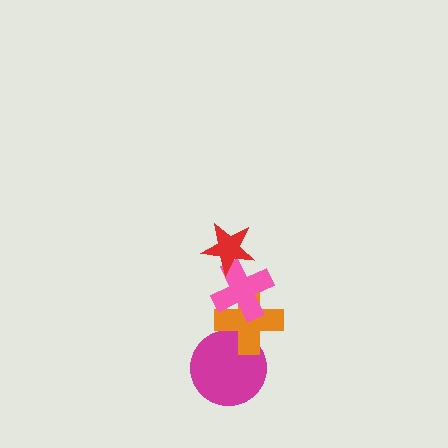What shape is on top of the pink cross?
The red star is on top of the pink cross.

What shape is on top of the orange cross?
The pink cross is on top of the orange cross.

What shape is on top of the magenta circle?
The orange cross is on top of the magenta circle.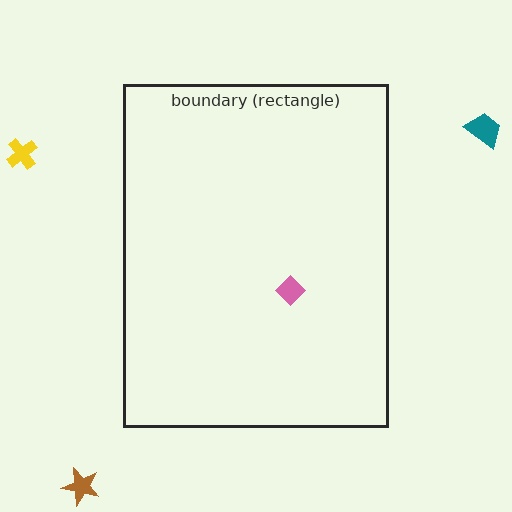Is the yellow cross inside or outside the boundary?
Outside.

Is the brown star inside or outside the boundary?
Outside.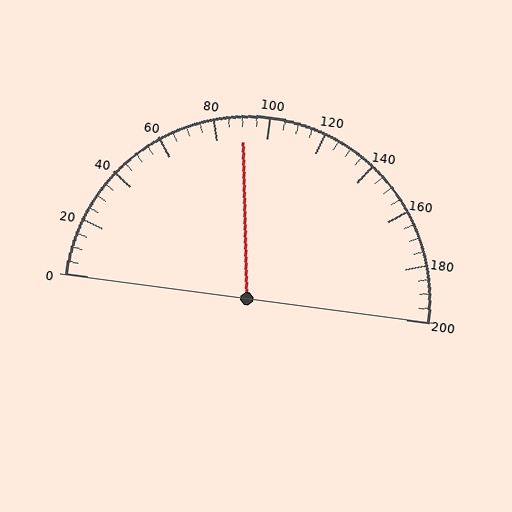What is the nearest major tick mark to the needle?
The nearest major tick mark is 80.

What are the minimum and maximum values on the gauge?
The gauge ranges from 0 to 200.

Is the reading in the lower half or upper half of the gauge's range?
The reading is in the lower half of the range (0 to 200).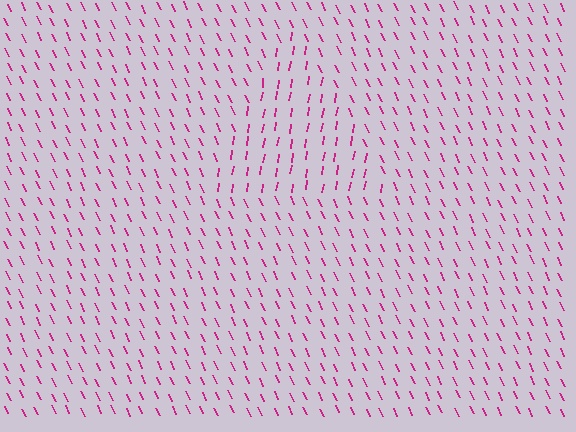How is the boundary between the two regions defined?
The boundary is defined purely by a change in line orientation (approximately 35 degrees difference). All lines are the same color and thickness.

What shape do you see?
I see a triangle.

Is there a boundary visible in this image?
Yes, there is a texture boundary formed by a change in line orientation.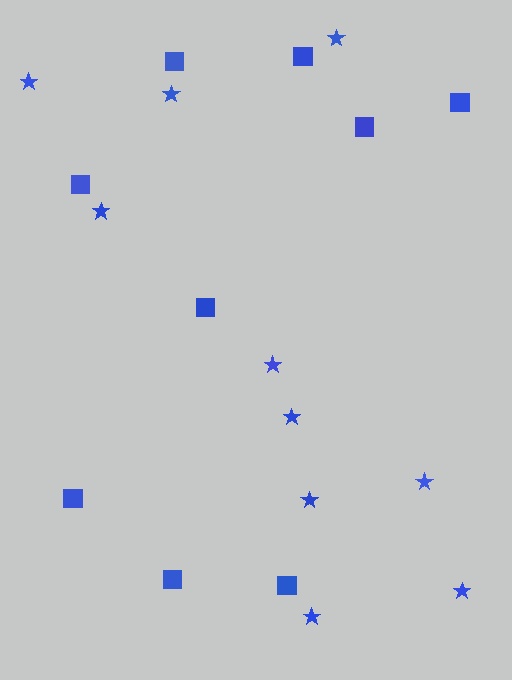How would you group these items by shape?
There are 2 groups: one group of squares (9) and one group of stars (10).